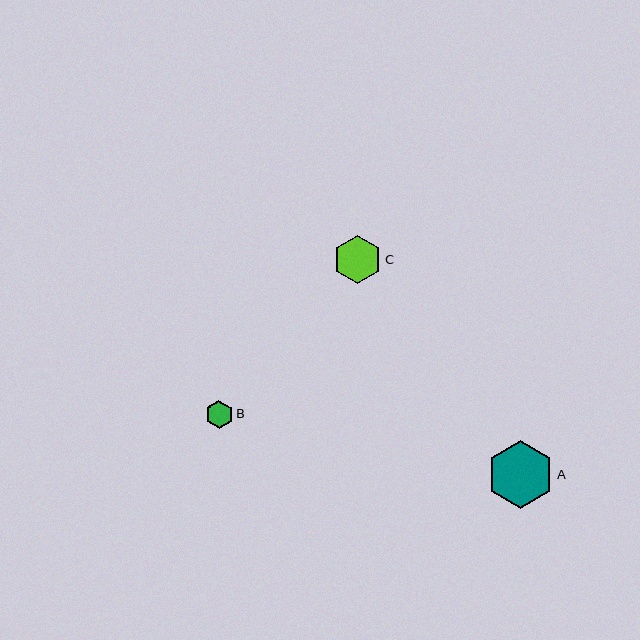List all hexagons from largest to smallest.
From largest to smallest: A, C, B.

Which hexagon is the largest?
Hexagon A is the largest with a size of approximately 67 pixels.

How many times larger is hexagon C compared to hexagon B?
Hexagon C is approximately 1.7 times the size of hexagon B.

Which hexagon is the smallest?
Hexagon B is the smallest with a size of approximately 28 pixels.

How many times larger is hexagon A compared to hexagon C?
Hexagon A is approximately 1.4 times the size of hexagon C.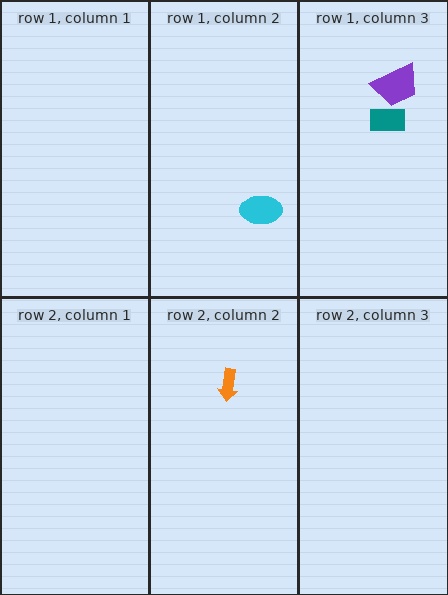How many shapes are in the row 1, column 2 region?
1.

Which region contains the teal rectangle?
The row 1, column 3 region.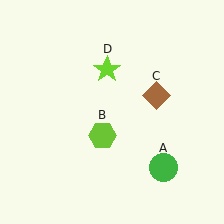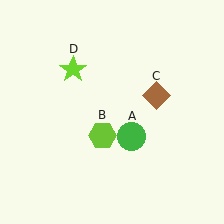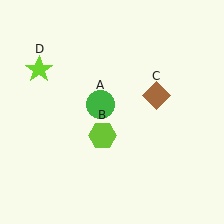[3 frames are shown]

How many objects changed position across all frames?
2 objects changed position: green circle (object A), lime star (object D).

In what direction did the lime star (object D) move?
The lime star (object D) moved left.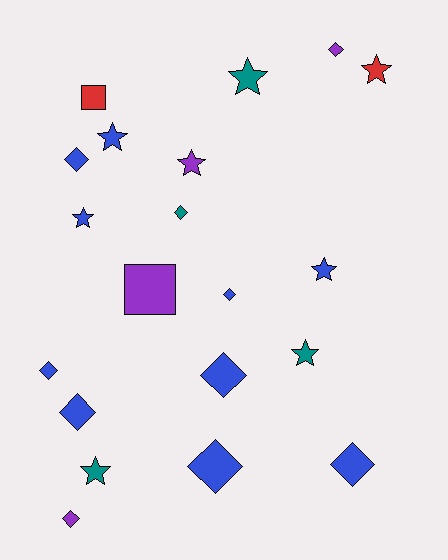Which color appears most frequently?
Blue, with 10 objects.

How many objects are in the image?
There are 20 objects.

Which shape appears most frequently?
Diamond, with 10 objects.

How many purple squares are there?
There is 1 purple square.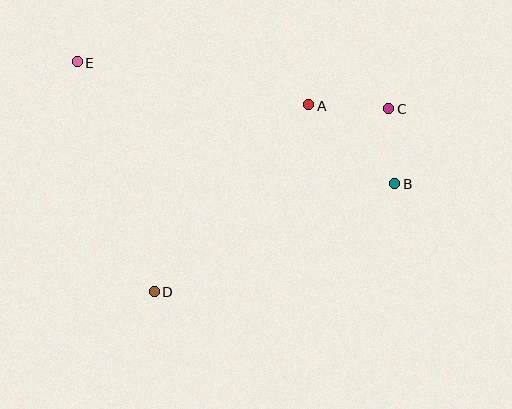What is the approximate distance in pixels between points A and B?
The distance between A and B is approximately 117 pixels.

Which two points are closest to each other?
Points B and C are closest to each other.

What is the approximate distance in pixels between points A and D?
The distance between A and D is approximately 242 pixels.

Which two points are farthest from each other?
Points B and E are farthest from each other.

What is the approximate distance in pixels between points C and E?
The distance between C and E is approximately 314 pixels.